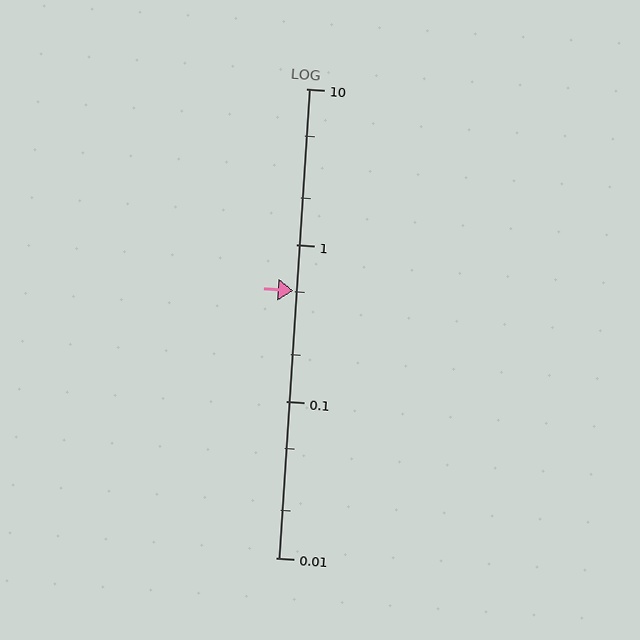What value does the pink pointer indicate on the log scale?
The pointer indicates approximately 0.51.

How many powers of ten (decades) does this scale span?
The scale spans 3 decades, from 0.01 to 10.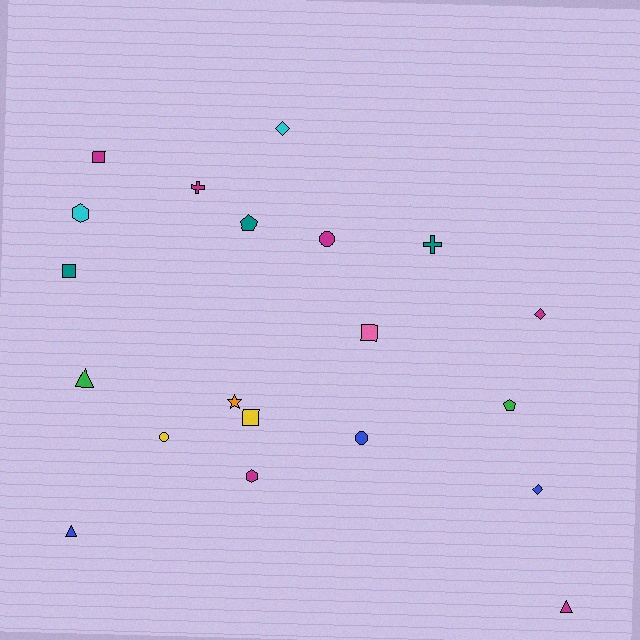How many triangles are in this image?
There are 3 triangles.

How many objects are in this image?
There are 20 objects.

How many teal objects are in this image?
There are 3 teal objects.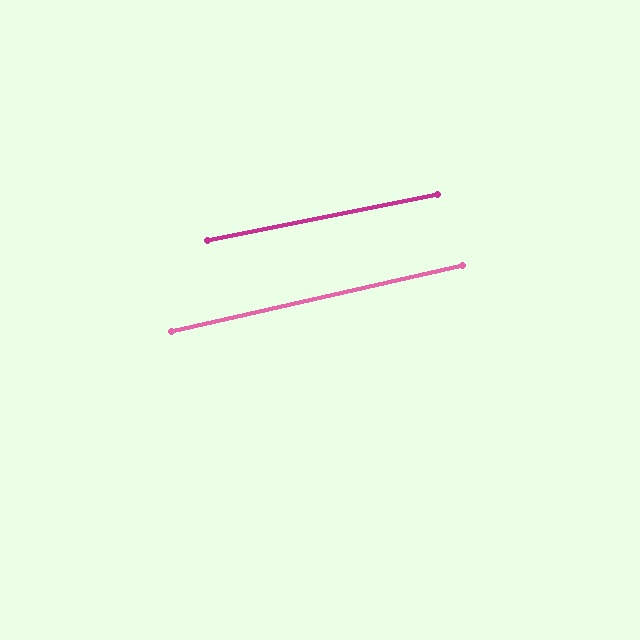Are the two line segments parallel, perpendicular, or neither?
Parallel — their directions differ by only 1.3°.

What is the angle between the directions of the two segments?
Approximately 1 degree.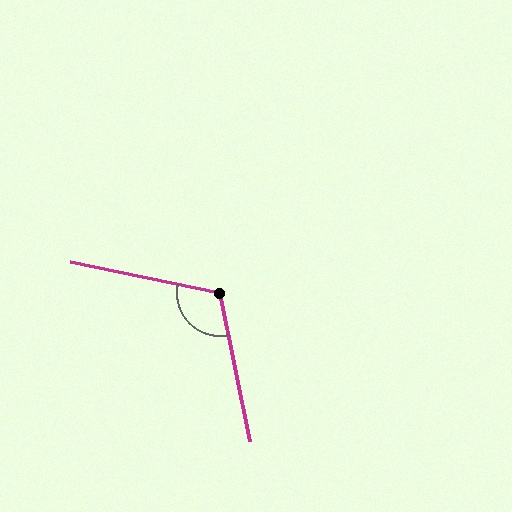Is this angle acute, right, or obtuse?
It is obtuse.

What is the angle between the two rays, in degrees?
Approximately 113 degrees.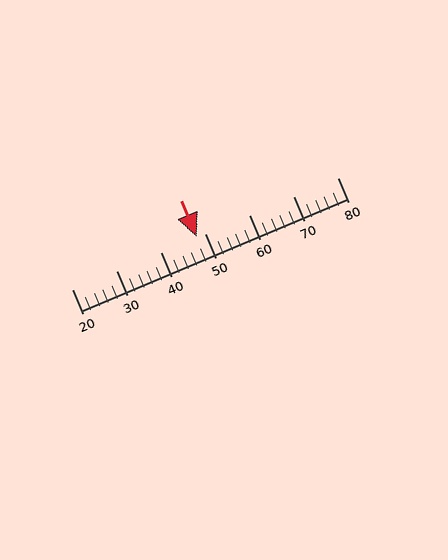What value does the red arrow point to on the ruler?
The red arrow points to approximately 48.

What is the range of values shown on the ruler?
The ruler shows values from 20 to 80.